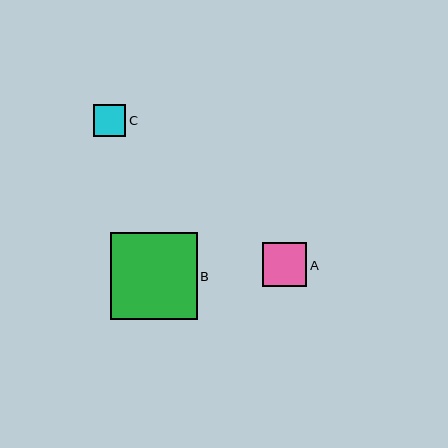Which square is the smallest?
Square C is the smallest with a size of approximately 32 pixels.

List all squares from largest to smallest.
From largest to smallest: B, A, C.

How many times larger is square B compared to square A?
Square B is approximately 2.0 times the size of square A.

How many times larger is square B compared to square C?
Square B is approximately 2.7 times the size of square C.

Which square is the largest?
Square B is the largest with a size of approximately 87 pixels.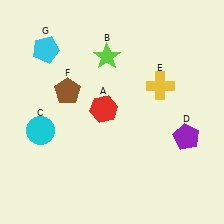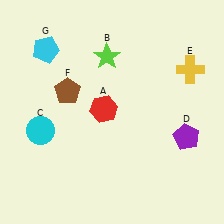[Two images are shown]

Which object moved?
The yellow cross (E) moved right.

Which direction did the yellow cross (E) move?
The yellow cross (E) moved right.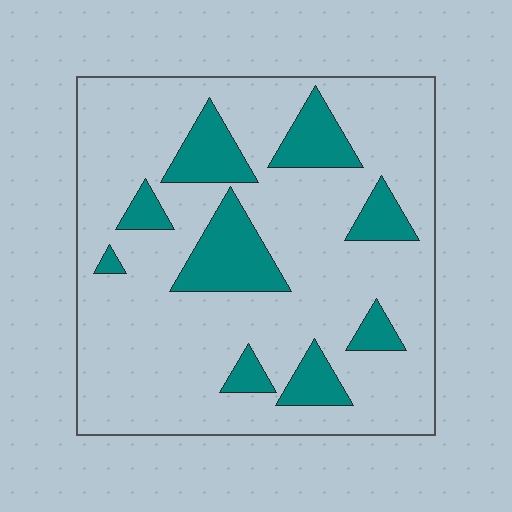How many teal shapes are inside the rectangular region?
9.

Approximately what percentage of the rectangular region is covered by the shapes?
Approximately 20%.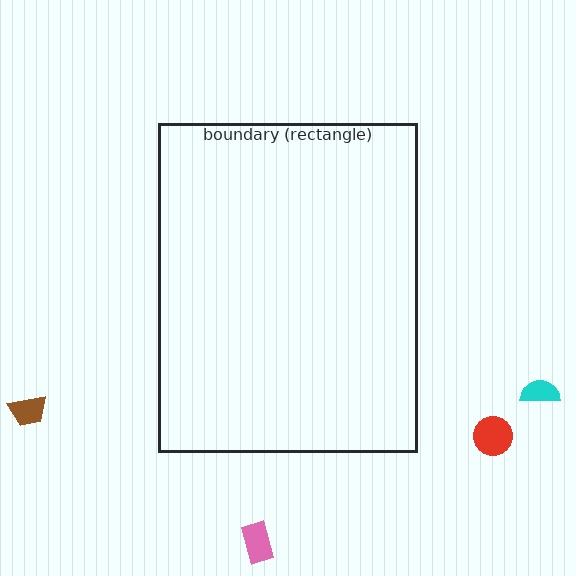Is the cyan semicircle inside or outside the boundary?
Outside.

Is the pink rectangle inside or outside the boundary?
Outside.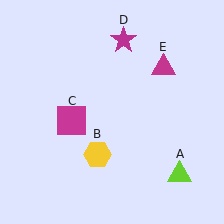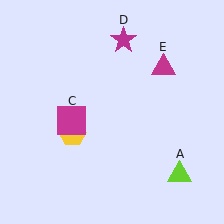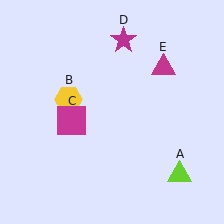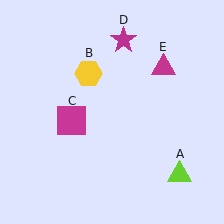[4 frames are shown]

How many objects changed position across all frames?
1 object changed position: yellow hexagon (object B).